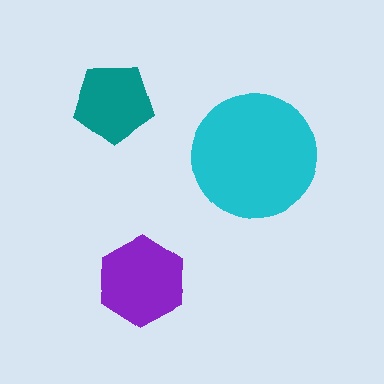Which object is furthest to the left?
The teal pentagon is leftmost.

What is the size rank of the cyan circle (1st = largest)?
1st.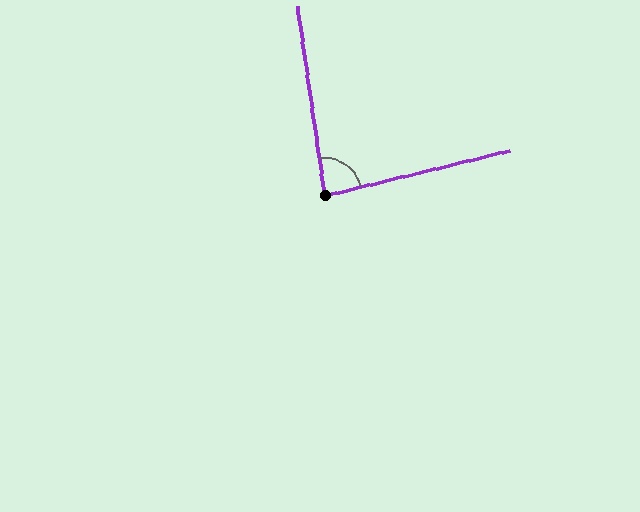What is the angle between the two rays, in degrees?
Approximately 85 degrees.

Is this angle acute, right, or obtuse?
It is acute.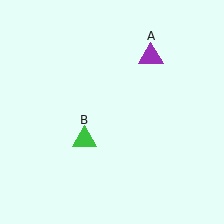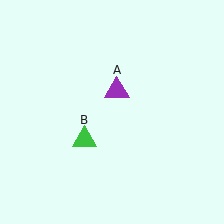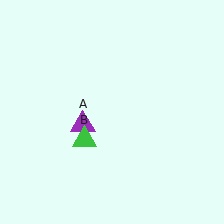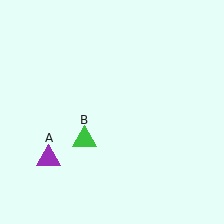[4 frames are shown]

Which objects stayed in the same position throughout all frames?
Green triangle (object B) remained stationary.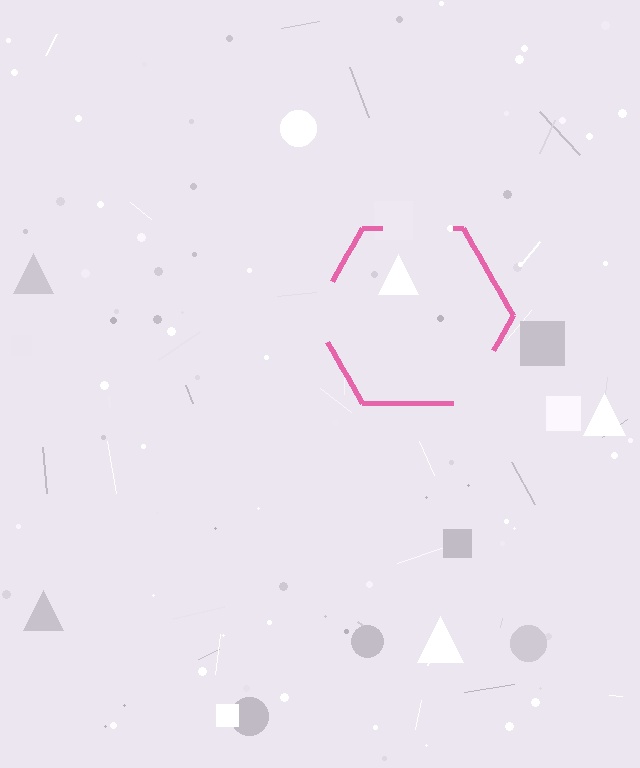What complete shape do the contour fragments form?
The contour fragments form a hexagon.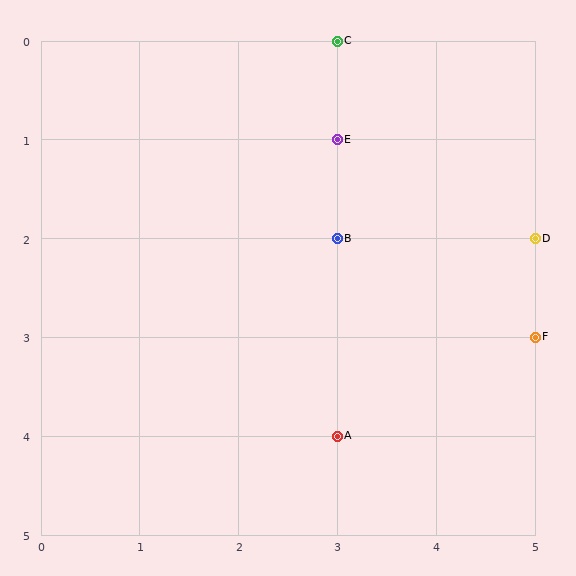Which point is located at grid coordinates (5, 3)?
Point F is at (5, 3).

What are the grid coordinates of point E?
Point E is at grid coordinates (3, 1).